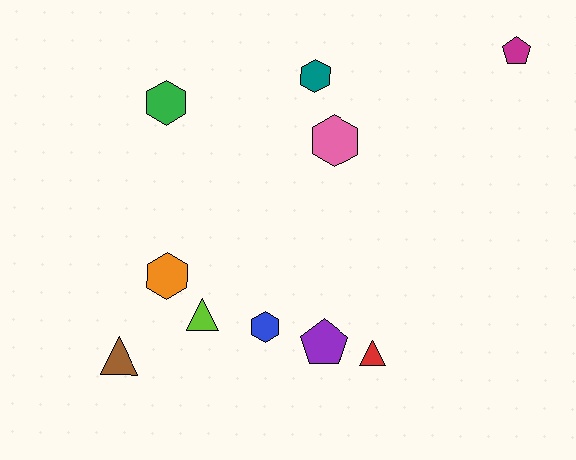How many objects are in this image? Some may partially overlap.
There are 10 objects.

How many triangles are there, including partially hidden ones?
There are 3 triangles.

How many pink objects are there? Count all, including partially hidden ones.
There is 1 pink object.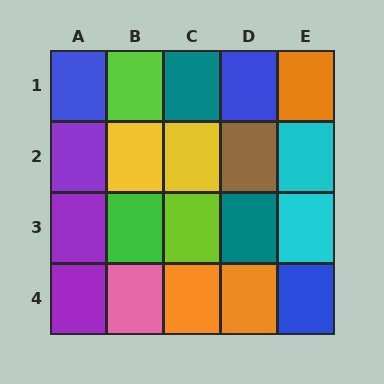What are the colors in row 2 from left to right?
Purple, yellow, yellow, brown, cyan.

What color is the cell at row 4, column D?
Orange.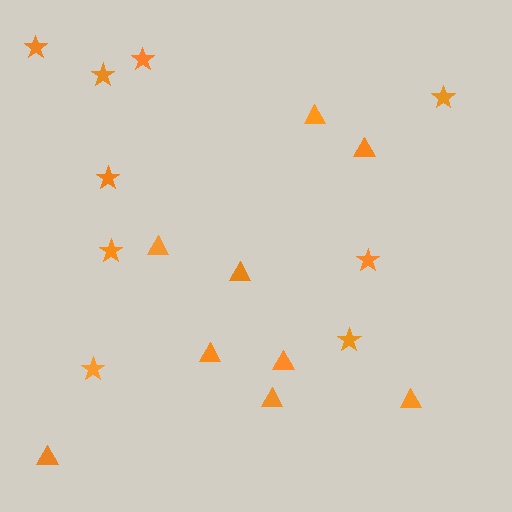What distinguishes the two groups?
There are 2 groups: one group of stars (9) and one group of triangles (9).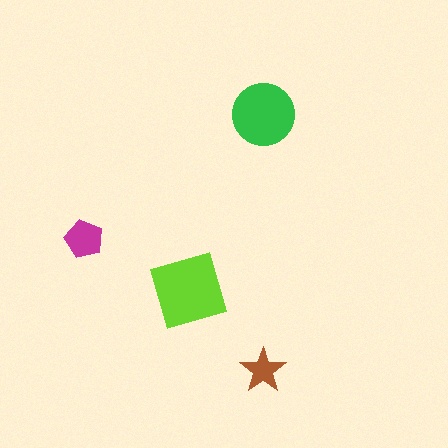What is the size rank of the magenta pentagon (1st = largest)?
3rd.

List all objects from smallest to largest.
The brown star, the magenta pentagon, the green circle, the lime square.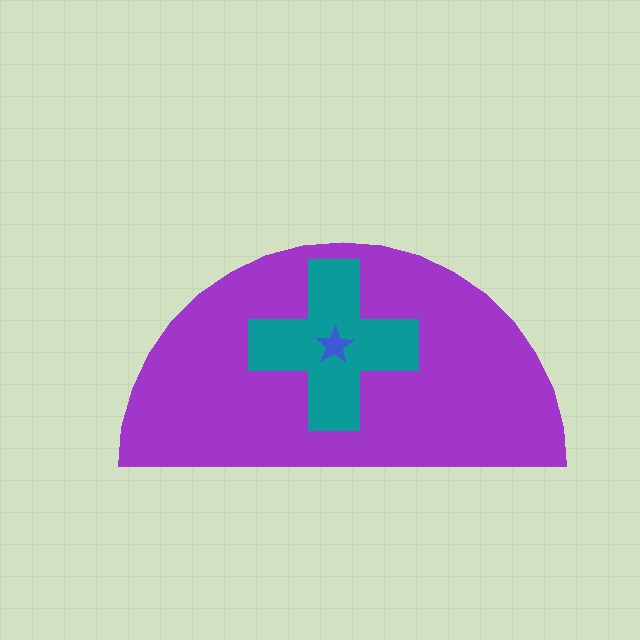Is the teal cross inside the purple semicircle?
Yes.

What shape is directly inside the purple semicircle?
The teal cross.